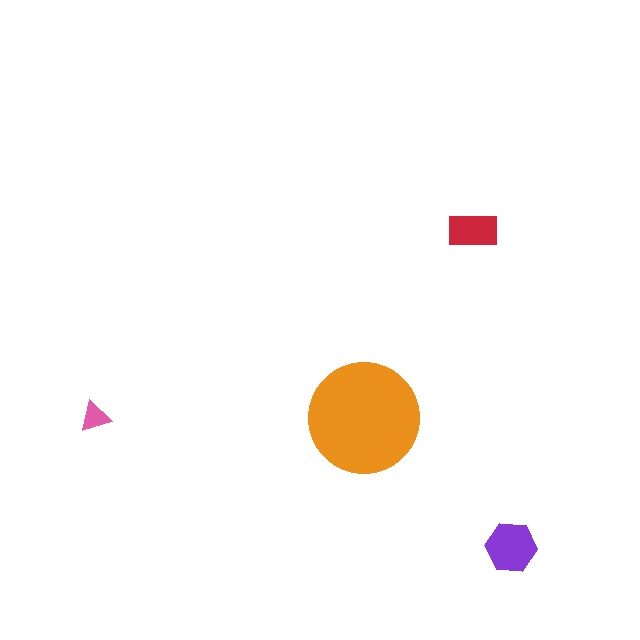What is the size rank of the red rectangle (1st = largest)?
3rd.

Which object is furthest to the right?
The purple hexagon is rightmost.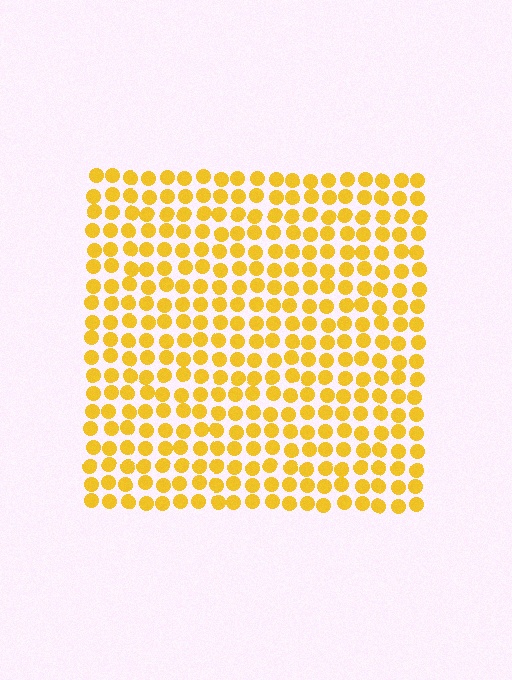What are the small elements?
The small elements are circles.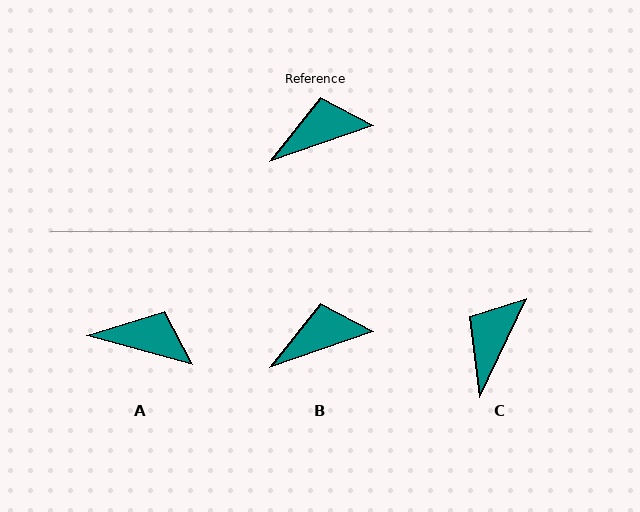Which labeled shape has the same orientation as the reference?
B.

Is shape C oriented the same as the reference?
No, it is off by about 45 degrees.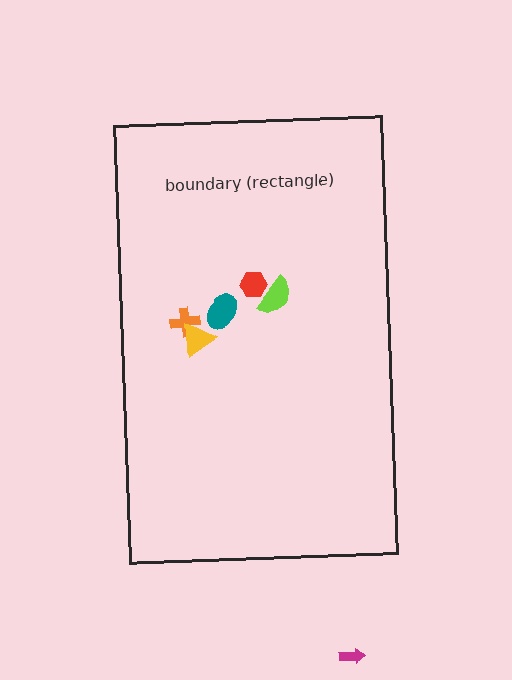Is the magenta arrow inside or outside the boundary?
Outside.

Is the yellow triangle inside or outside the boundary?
Inside.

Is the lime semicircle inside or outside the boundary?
Inside.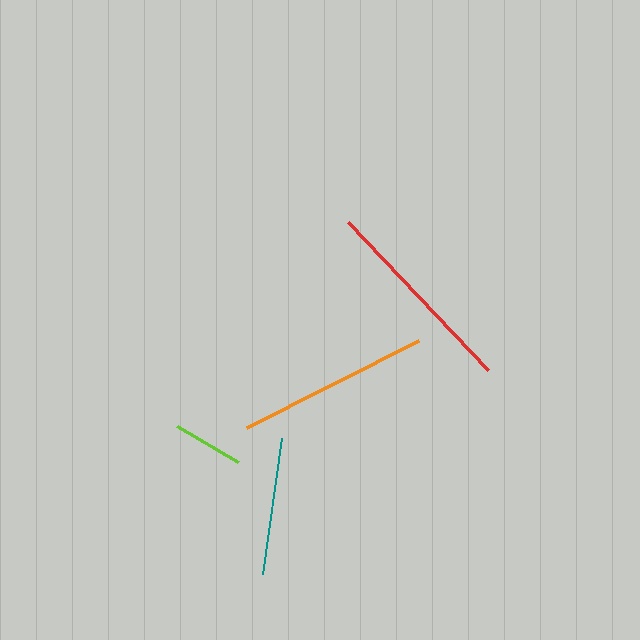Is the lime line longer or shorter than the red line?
The red line is longer than the lime line.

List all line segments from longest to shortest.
From longest to shortest: red, orange, teal, lime.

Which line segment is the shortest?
The lime line is the shortest at approximately 71 pixels.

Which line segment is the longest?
The red line is the longest at approximately 204 pixels.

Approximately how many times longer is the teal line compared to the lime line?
The teal line is approximately 1.9 times the length of the lime line.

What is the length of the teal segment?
The teal segment is approximately 138 pixels long.